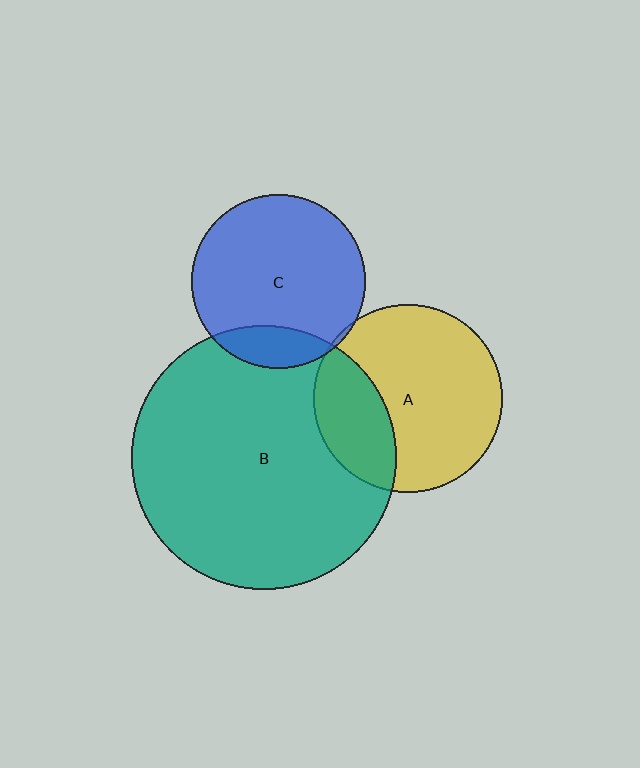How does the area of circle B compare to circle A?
Approximately 2.0 times.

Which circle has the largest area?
Circle B (teal).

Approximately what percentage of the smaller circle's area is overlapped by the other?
Approximately 15%.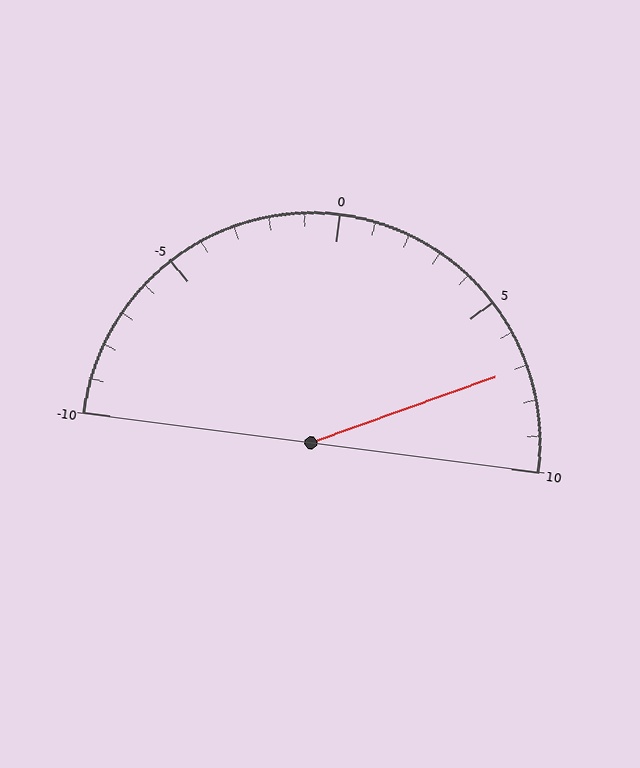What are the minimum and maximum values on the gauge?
The gauge ranges from -10 to 10.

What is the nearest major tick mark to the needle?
The nearest major tick mark is 5.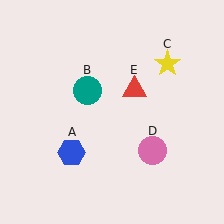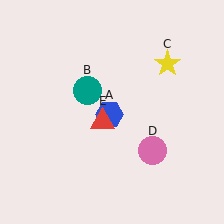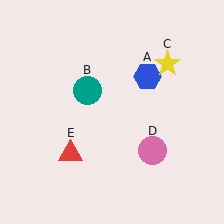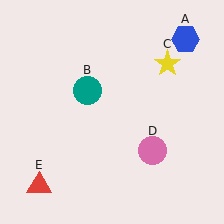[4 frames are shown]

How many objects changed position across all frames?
2 objects changed position: blue hexagon (object A), red triangle (object E).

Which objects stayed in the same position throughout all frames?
Teal circle (object B) and yellow star (object C) and pink circle (object D) remained stationary.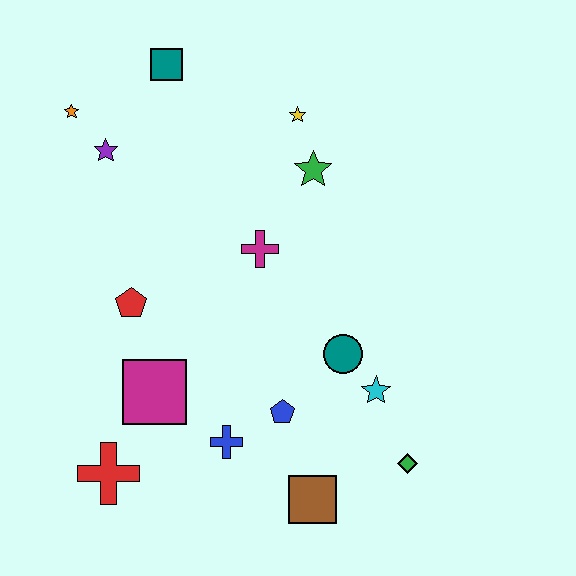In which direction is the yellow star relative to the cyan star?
The yellow star is above the cyan star.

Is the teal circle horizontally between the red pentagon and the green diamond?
Yes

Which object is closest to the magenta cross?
The green star is closest to the magenta cross.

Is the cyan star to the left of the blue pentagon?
No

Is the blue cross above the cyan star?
No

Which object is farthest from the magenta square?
The teal square is farthest from the magenta square.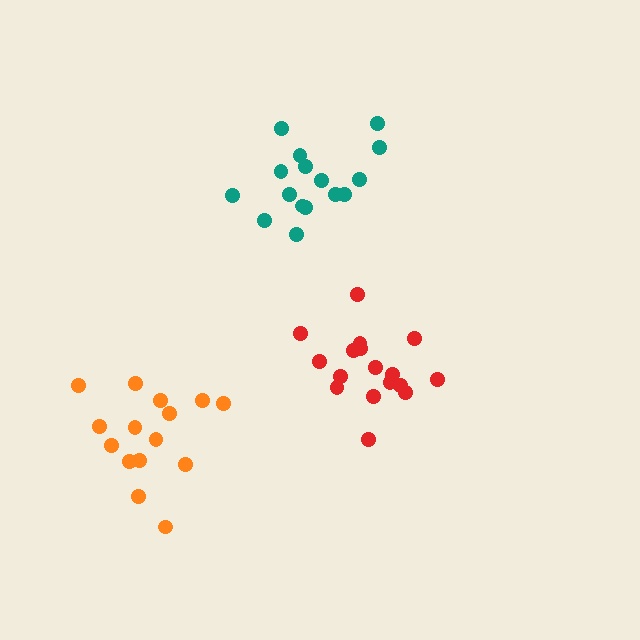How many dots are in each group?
Group 1: 15 dots, Group 2: 17 dots, Group 3: 16 dots (48 total).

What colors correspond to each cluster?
The clusters are colored: orange, red, teal.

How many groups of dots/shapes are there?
There are 3 groups.